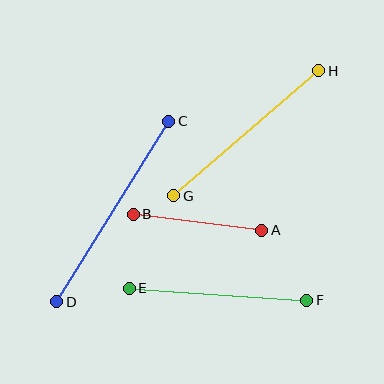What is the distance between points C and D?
The distance is approximately 213 pixels.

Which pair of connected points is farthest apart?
Points C and D are farthest apart.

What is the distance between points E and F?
The distance is approximately 178 pixels.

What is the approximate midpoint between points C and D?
The midpoint is at approximately (113, 211) pixels.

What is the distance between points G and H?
The distance is approximately 192 pixels.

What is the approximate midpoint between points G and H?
The midpoint is at approximately (246, 133) pixels.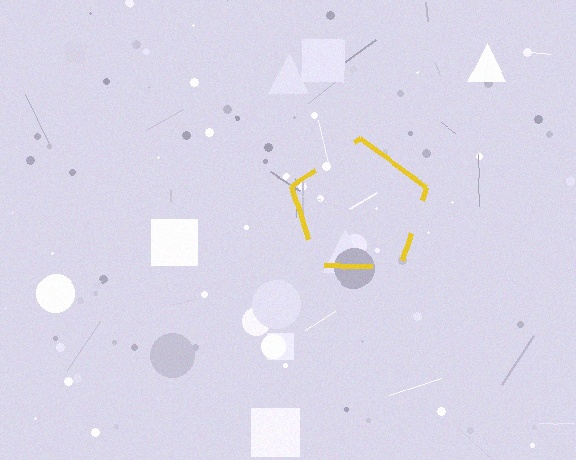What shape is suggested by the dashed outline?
The dashed outline suggests a pentagon.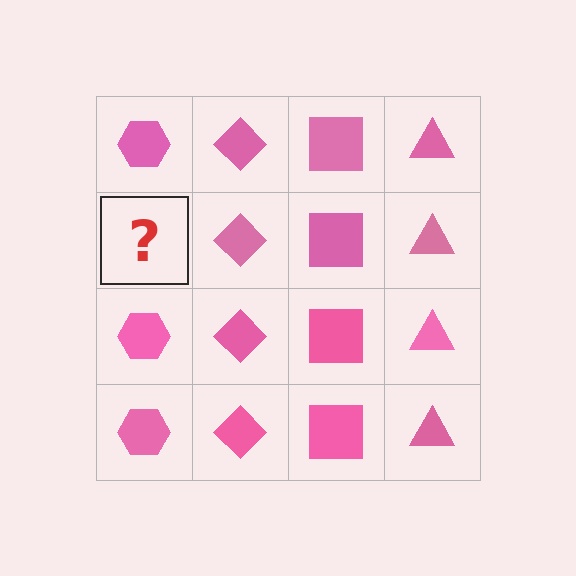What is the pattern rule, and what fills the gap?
The rule is that each column has a consistent shape. The gap should be filled with a pink hexagon.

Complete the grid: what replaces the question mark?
The question mark should be replaced with a pink hexagon.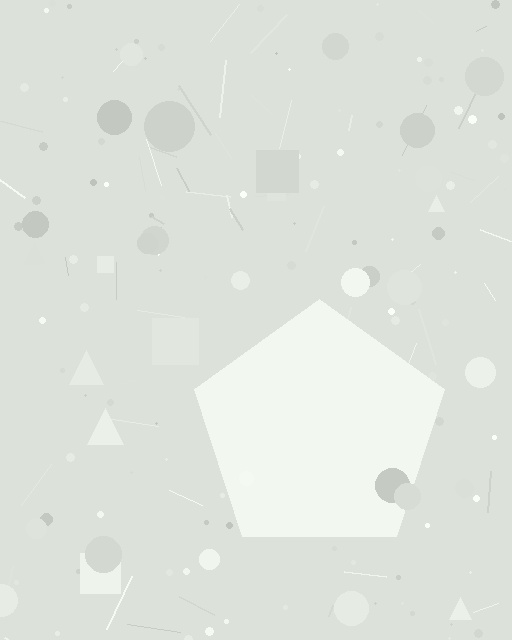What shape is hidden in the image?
A pentagon is hidden in the image.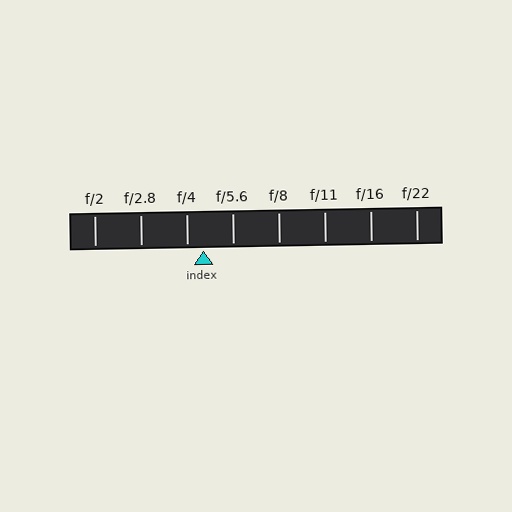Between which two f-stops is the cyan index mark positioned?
The index mark is between f/4 and f/5.6.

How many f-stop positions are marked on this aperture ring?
There are 8 f-stop positions marked.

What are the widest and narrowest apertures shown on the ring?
The widest aperture shown is f/2 and the narrowest is f/22.